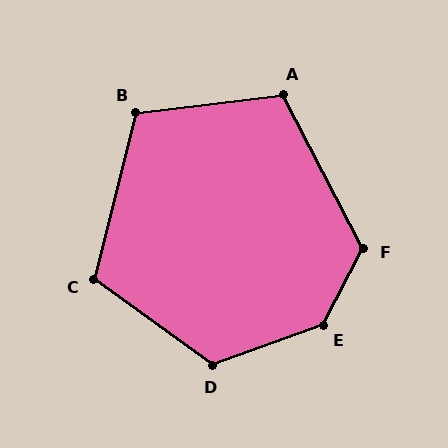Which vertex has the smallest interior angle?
A, at approximately 111 degrees.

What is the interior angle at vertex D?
Approximately 124 degrees (obtuse).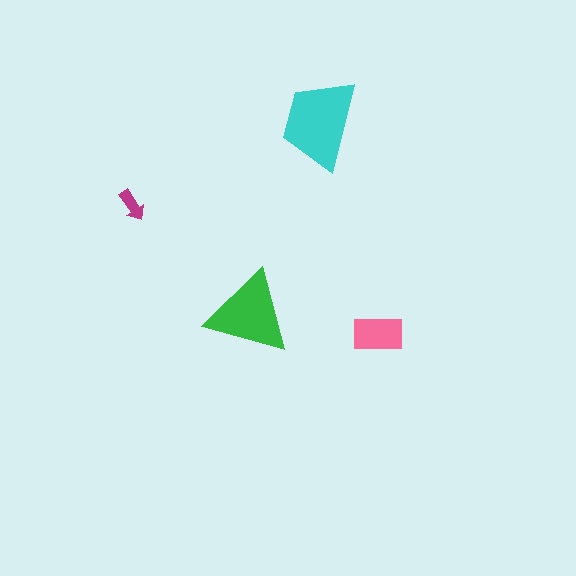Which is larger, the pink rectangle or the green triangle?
The green triangle.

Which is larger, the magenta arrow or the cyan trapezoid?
The cyan trapezoid.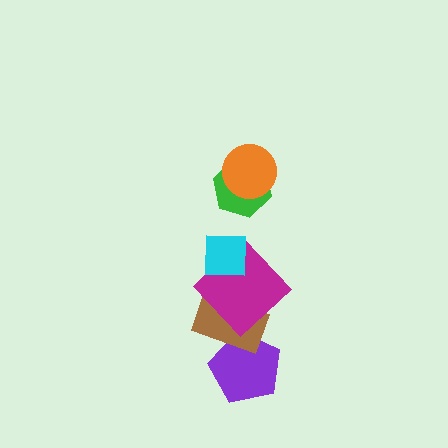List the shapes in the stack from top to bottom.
From top to bottom: the orange circle, the green hexagon, the cyan square, the magenta diamond, the brown rectangle, the purple pentagon.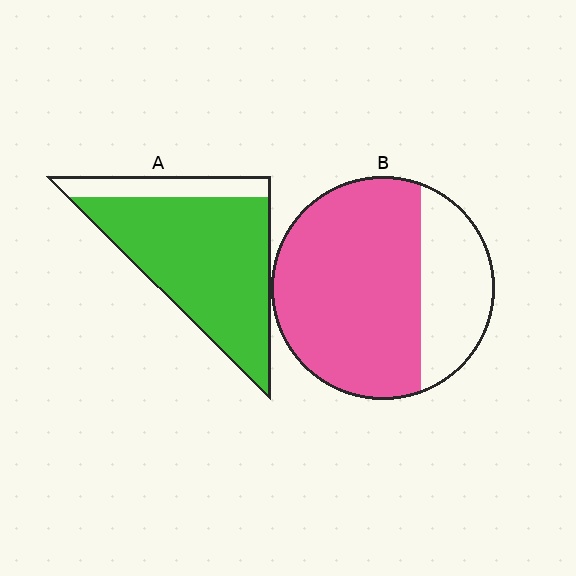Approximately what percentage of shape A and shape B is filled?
A is approximately 80% and B is approximately 70%.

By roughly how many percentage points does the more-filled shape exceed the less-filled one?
By roughly 10 percentage points (A over B).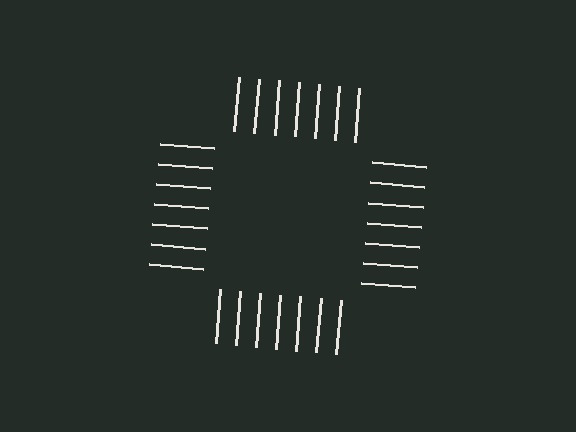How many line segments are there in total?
28 — 7 along each of the 4 edges.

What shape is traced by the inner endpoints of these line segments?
An illusory square — the line segments terminate on its edges but no continuous stroke is drawn.